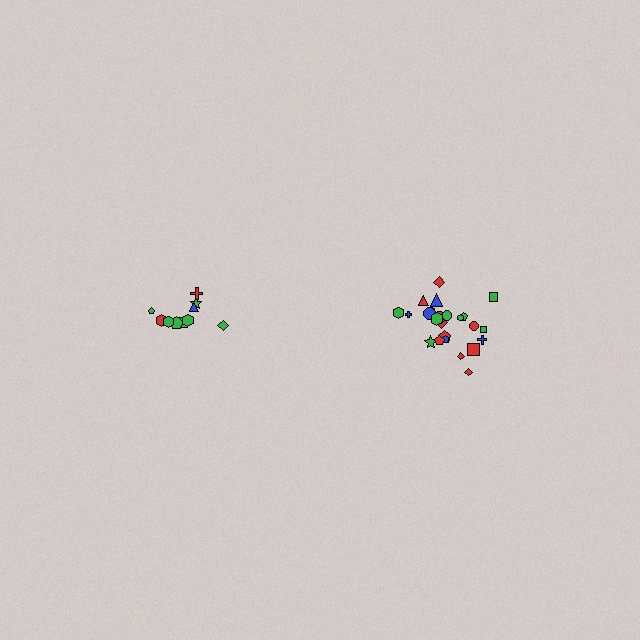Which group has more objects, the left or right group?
The right group.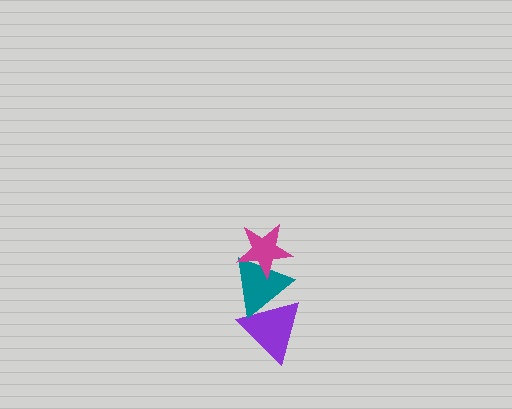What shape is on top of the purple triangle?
The teal triangle is on top of the purple triangle.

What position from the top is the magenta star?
The magenta star is 1st from the top.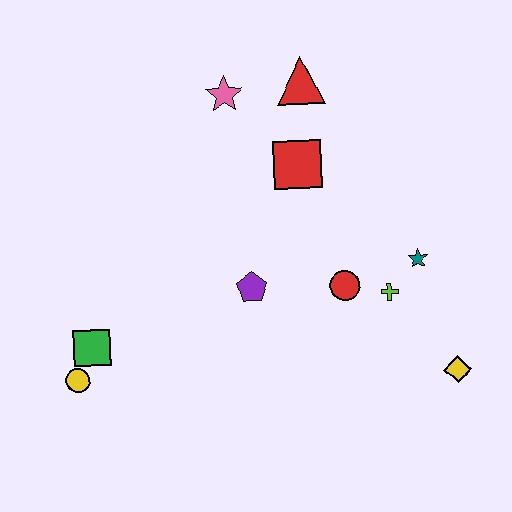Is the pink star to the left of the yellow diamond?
Yes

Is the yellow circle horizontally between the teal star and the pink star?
No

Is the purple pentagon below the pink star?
Yes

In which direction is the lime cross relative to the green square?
The lime cross is to the right of the green square.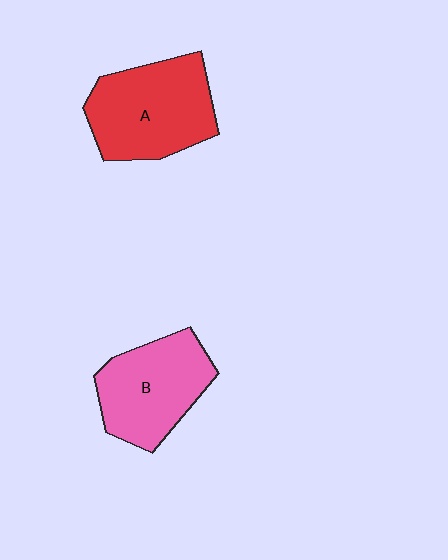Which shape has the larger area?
Shape A (red).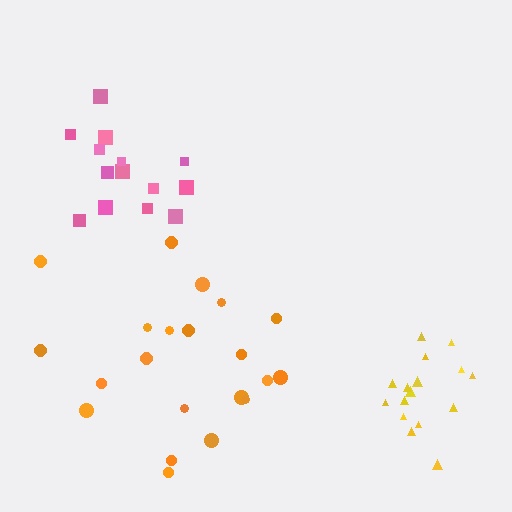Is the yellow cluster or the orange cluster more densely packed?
Yellow.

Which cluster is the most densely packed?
Yellow.